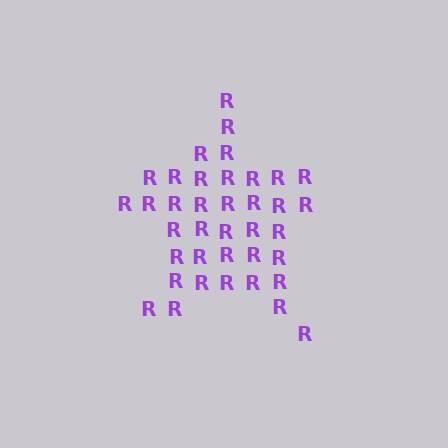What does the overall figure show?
The overall figure shows a star.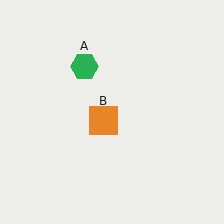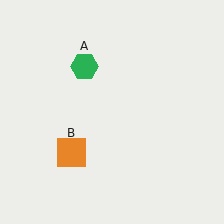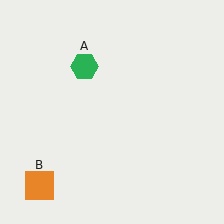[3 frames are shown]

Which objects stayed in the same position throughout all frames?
Green hexagon (object A) remained stationary.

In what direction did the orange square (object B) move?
The orange square (object B) moved down and to the left.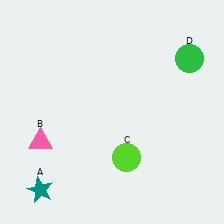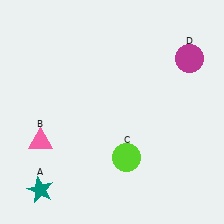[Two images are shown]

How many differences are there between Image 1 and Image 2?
There is 1 difference between the two images.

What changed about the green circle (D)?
In Image 1, D is green. In Image 2, it changed to magenta.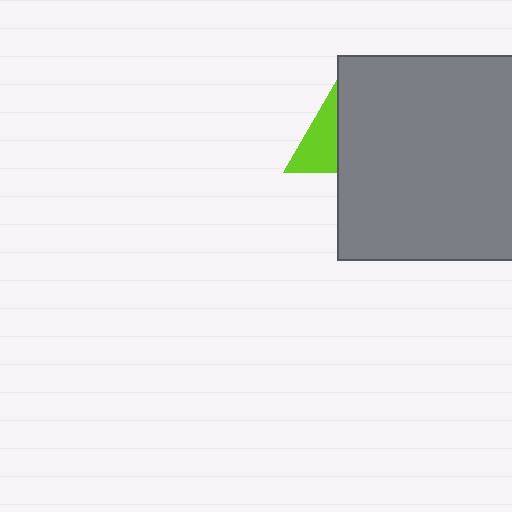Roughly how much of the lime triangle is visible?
A small part of it is visible (roughly 35%).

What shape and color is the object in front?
The object in front is a gray rectangle.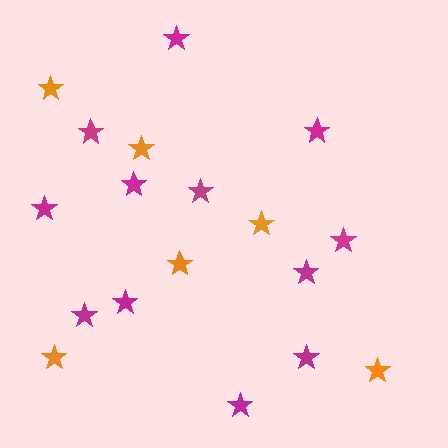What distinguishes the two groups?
There are 2 groups: one group of orange stars (6) and one group of magenta stars (12).